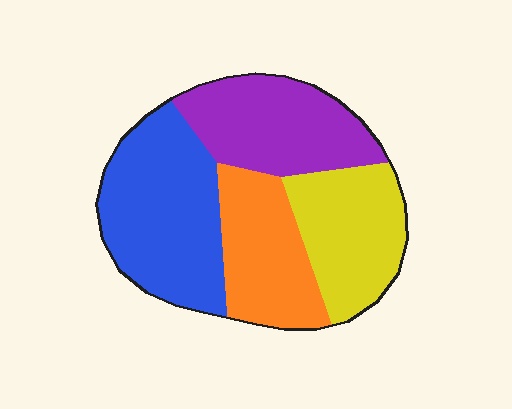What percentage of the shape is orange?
Orange takes up less than a quarter of the shape.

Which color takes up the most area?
Blue, at roughly 30%.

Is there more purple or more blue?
Blue.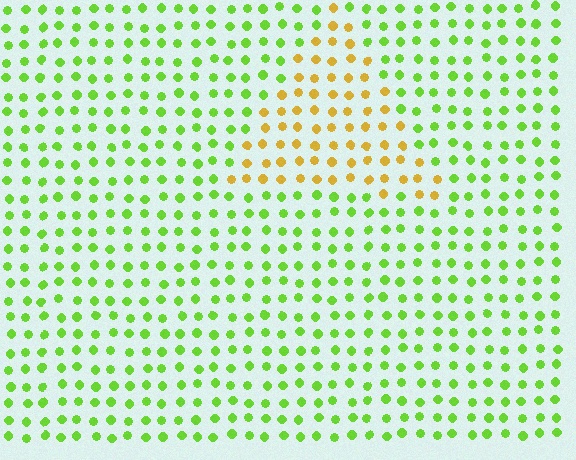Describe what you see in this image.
The image is filled with small lime elements in a uniform arrangement. A triangle-shaped region is visible where the elements are tinted to a slightly different hue, forming a subtle color boundary.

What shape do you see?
I see a triangle.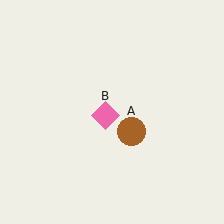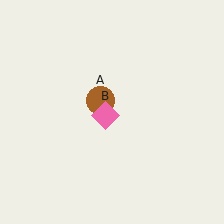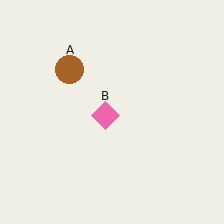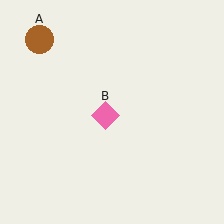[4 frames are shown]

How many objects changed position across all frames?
1 object changed position: brown circle (object A).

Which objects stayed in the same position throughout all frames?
Pink diamond (object B) remained stationary.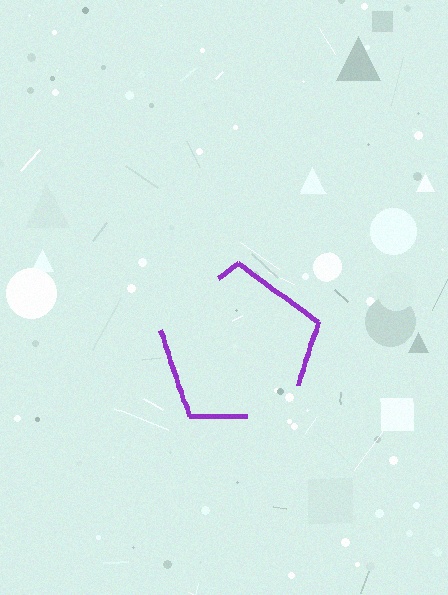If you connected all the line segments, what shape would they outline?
They would outline a pentagon.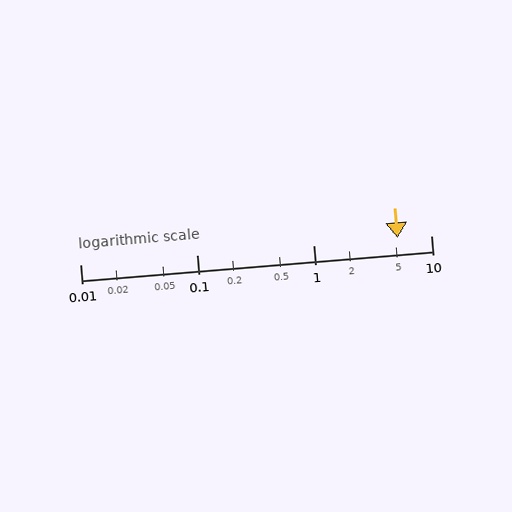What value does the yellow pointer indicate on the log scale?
The pointer indicates approximately 5.2.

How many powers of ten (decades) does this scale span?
The scale spans 3 decades, from 0.01 to 10.